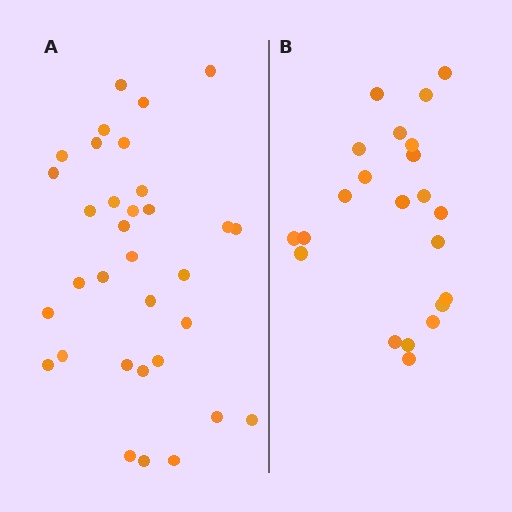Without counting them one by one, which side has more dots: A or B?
Region A (the left region) has more dots.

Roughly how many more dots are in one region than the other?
Region A has roughly 12 or so more dots than region B.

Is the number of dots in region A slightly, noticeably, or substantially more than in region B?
Region A has substantially more. The ratio is roughly 1.5 to 1.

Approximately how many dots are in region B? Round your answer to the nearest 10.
About 20 dots. (The exact count is 22, which rounds to 20.)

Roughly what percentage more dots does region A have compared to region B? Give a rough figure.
About 50% more.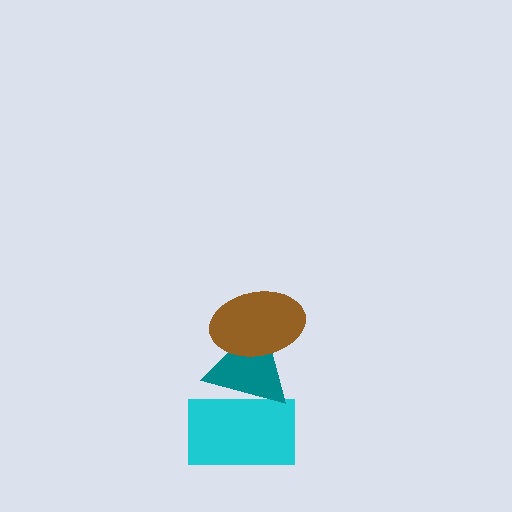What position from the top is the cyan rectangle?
The cyan rectangle is 3rd from the top.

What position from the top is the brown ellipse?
The brown ellipse is 1st from the top.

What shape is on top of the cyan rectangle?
The teal triangle is on top of the cyan rectangle.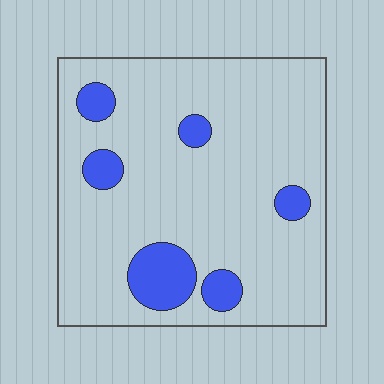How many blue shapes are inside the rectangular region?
6.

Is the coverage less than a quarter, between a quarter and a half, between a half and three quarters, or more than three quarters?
Less than a quarter.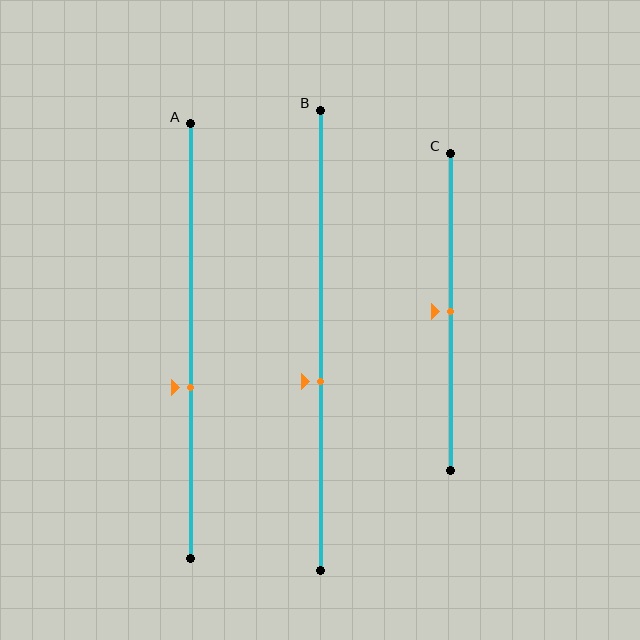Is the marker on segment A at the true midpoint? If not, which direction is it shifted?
No, the marker on segment A is shifted downward by about 11% of the segment length.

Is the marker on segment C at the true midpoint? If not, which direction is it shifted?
Yes, the marker on segment C is at the true midpoint.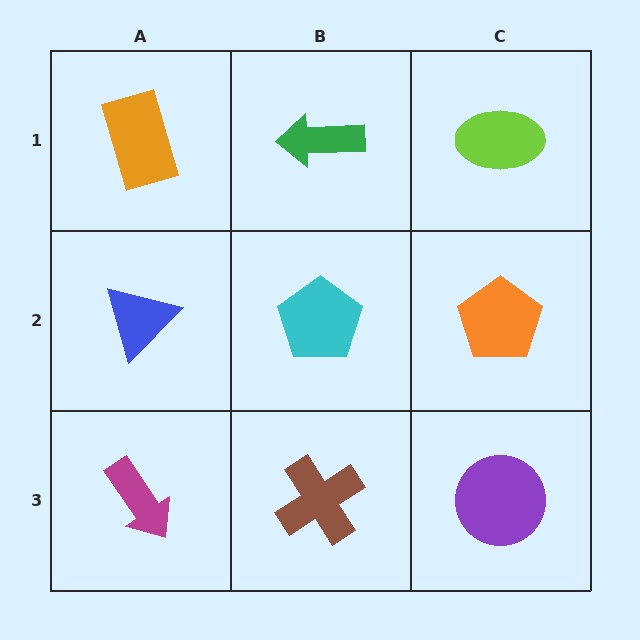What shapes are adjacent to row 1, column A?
A blue triangle (row 2, column A), a green arrow (row 1, column B).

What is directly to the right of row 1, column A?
A green arrow.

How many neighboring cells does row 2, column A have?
3.